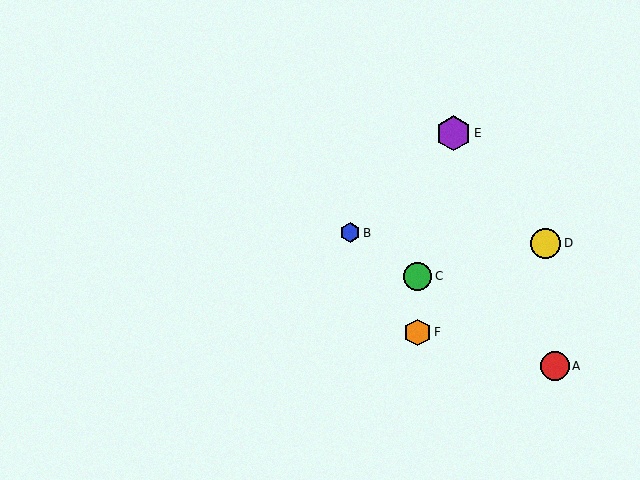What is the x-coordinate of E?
Object E is at x≈453.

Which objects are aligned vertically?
Objects C, F are aligned vertically.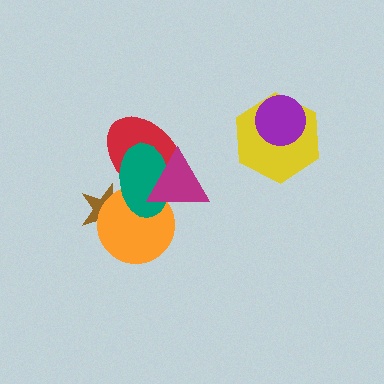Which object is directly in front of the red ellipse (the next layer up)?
The teal ellipse is directly in front of the red ellipse.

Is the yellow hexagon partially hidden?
Yes, it is partially covered by another shape.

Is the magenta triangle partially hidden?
No, no other shape covers it.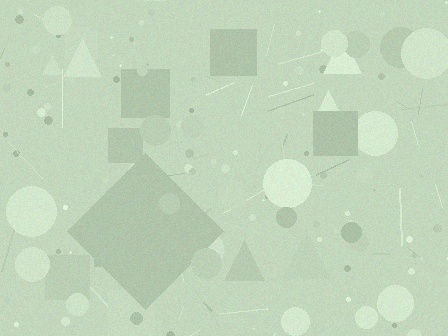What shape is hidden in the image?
A diamond is hidden in the image.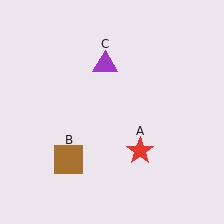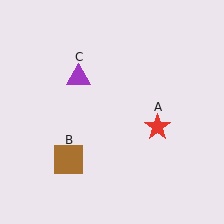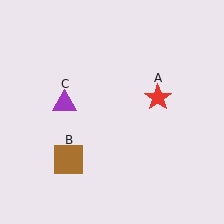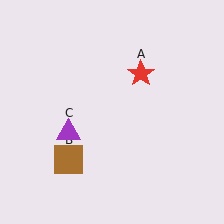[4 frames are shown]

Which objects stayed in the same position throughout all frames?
Brown square (object B) remained stationary.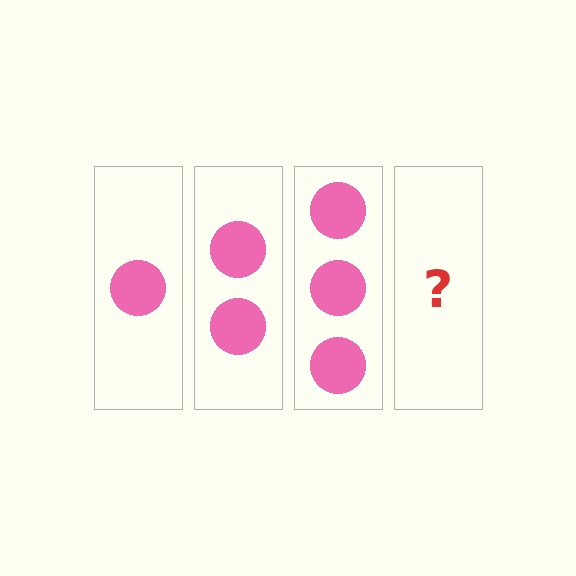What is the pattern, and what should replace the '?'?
The pattern is that each step adds one more circle. The '?' should be 4 circles.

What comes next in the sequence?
The next element should be 4 circles.